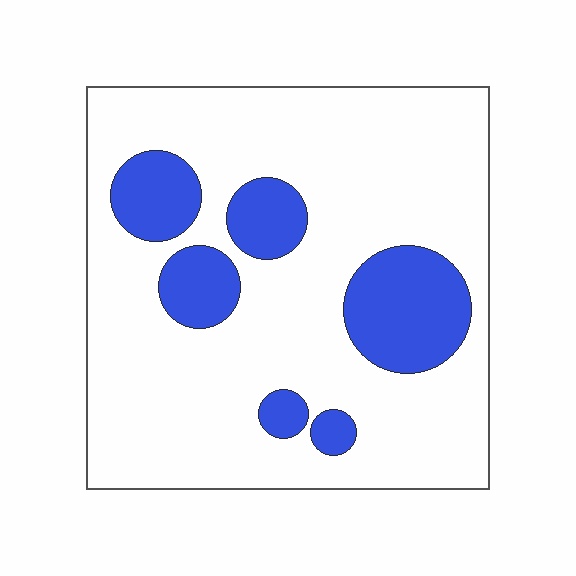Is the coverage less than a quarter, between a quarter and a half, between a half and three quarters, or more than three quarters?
Less than a quarter.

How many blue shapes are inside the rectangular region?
6.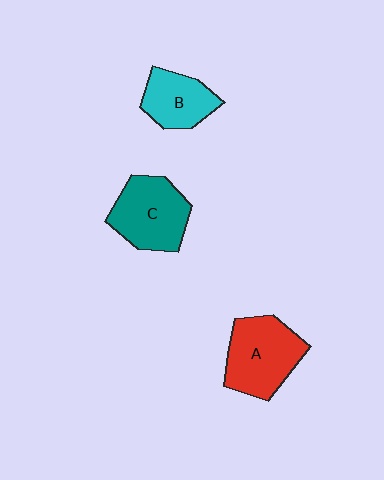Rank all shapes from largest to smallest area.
From largest to smallest: A (red), C (teal), B (cyan).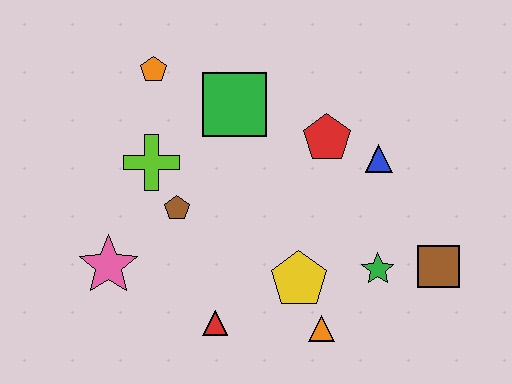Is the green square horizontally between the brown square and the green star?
No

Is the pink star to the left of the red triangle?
Yes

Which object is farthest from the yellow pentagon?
The orange pentagon is farthest from the yellow pentagon.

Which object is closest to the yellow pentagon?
The orange triangle is closest to the yellow pentagon.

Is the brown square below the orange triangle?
No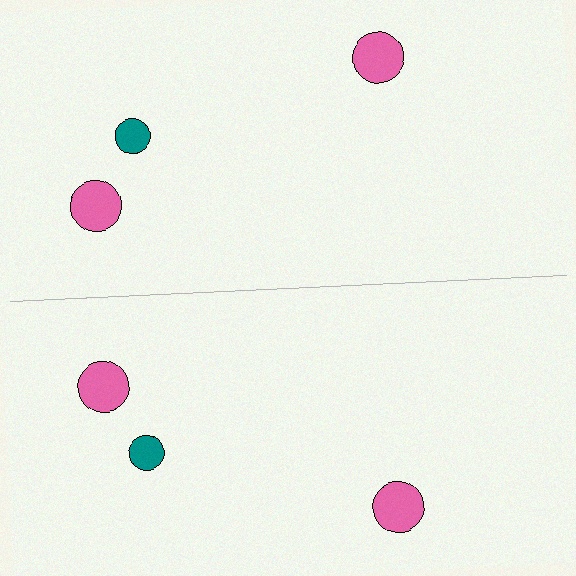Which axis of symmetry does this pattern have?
The pattern has a horizontal axis of symmetry running through the center of the image.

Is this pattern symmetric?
Yes, this pattern has bilateral (reflection) symmetry.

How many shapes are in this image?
There are 6 shapes in this image.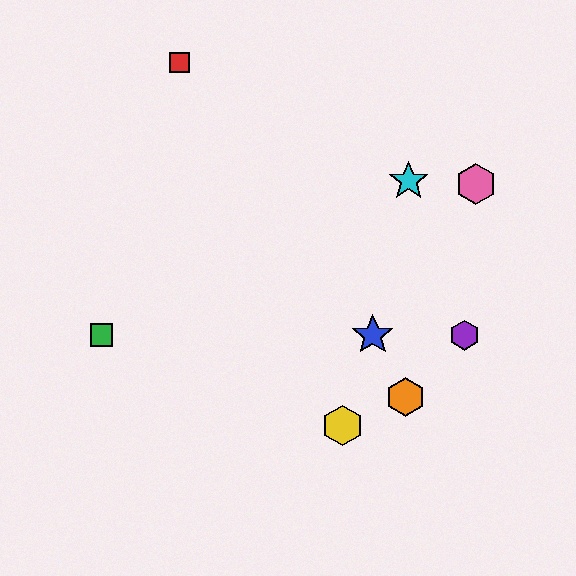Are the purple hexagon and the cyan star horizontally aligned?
No, the purple hexagon is at y≈335 and the cyan star is at y≈181.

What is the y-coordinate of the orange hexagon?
The orange hexagon is at y≈397.